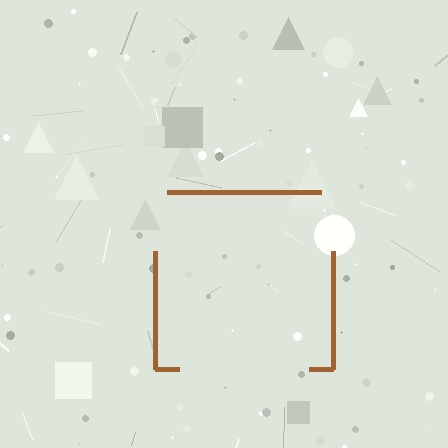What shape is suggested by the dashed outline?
The dashed outline suggests a square.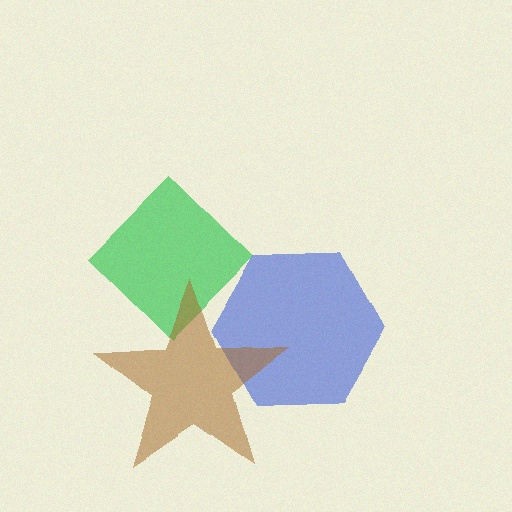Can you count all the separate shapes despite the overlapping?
Yes, there are 3 separate shapes.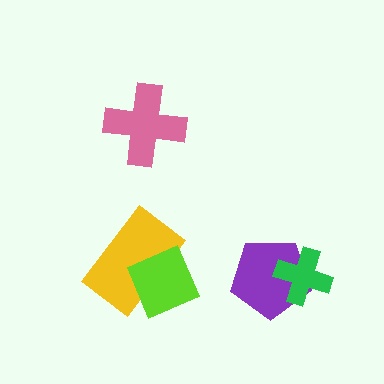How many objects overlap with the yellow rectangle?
1 object overlaps with the yellow rectangle.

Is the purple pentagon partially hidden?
Yes, it is partially covered by another shape.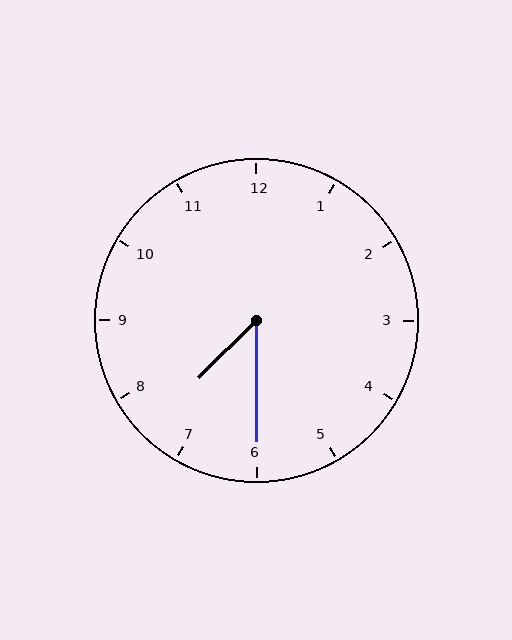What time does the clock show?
7:30.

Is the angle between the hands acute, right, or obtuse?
It is acute.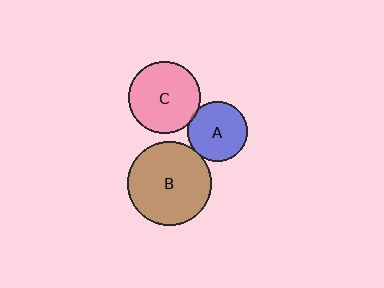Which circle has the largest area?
Circle B (brown).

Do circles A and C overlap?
Yes.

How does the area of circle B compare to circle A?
Approximately 1.9 times.